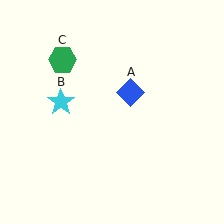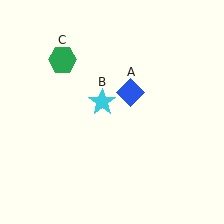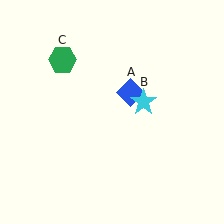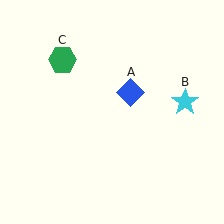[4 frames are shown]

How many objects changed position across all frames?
1 object changed position: cyan star (object B).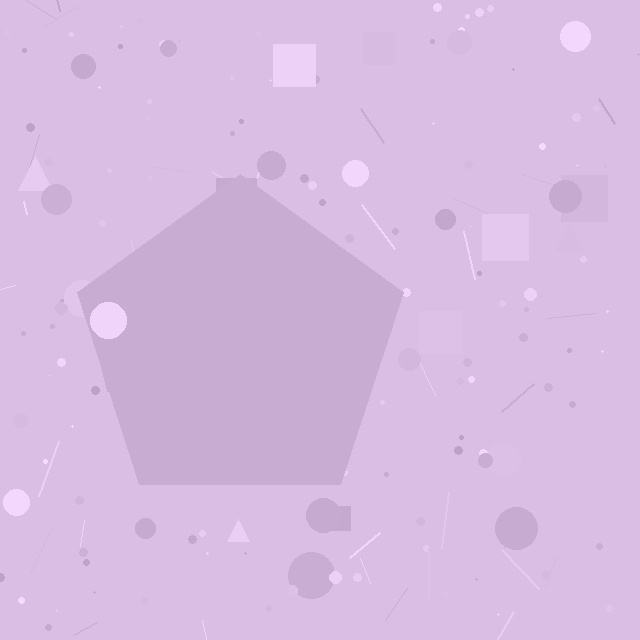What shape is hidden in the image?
A pentagon is hidden in the image.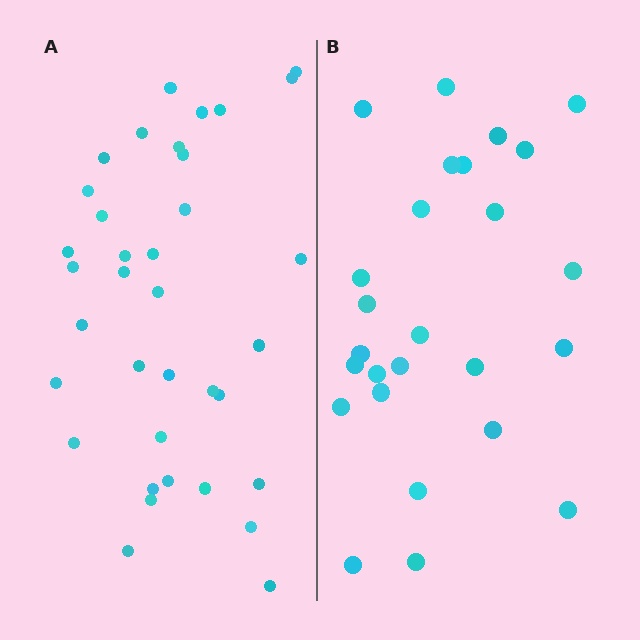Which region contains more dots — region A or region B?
Region A (the left region) has more dots.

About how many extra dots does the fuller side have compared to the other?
Region A has roughly 10 or so more dots than region B.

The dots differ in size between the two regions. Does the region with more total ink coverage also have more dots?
No. Region B has more total ink coverage because its dots are larger, but region A actually contains more individual dots. Total area can be misleading — the number of items is what matters here.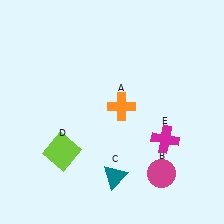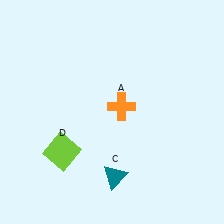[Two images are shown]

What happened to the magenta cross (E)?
The magenta cross (E) was removed in Image 2. It was in the bottom-right area of Image 1.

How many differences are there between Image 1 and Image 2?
There are 2 differences between the two images.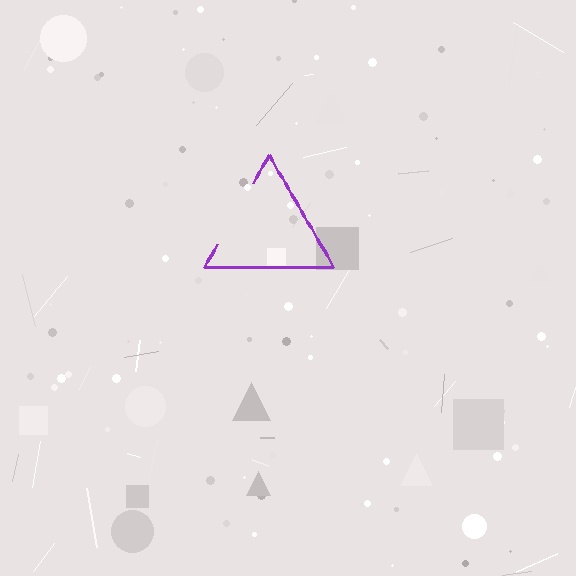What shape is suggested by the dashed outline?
The dashed outline suggests a triangle.